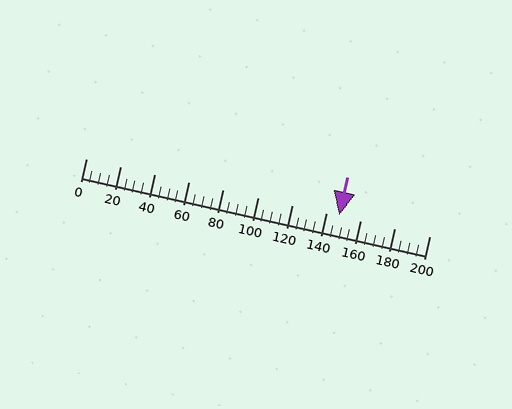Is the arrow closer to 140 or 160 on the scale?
The arrow is closer to 140.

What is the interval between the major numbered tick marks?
The major tick marks are spaced 20 units apart.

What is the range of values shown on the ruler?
The ruler shows values from 0 to 200.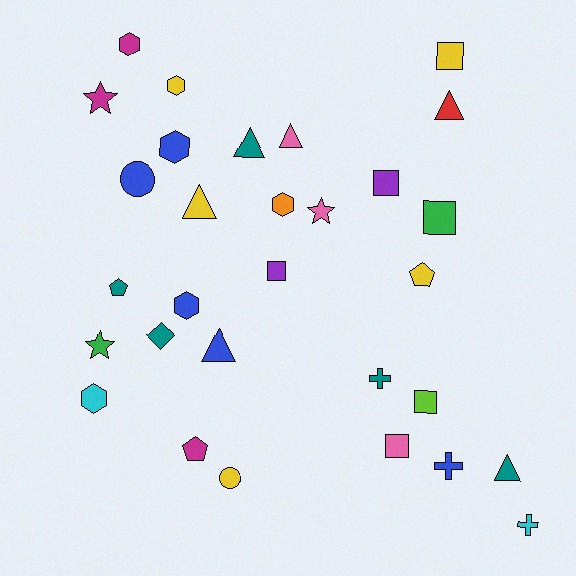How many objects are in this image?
There are 30 objects.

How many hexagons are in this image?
There are 6 hexagons.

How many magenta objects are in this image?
There are 3 magenta objects.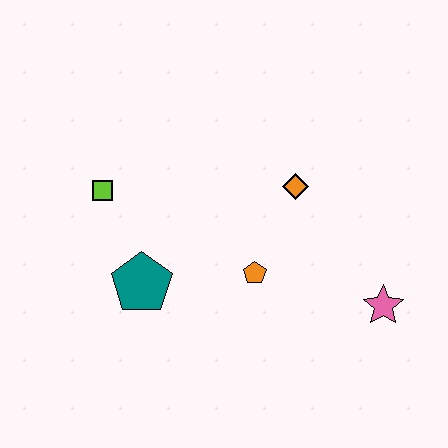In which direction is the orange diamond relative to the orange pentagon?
The orange diamond is above the orange pentagon.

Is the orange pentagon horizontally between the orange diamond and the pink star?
No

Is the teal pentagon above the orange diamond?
No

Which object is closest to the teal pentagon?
The lime square is closest to the teal pentagon.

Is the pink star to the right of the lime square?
Yes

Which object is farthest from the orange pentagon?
The lime square is farthest from the orange pentagon.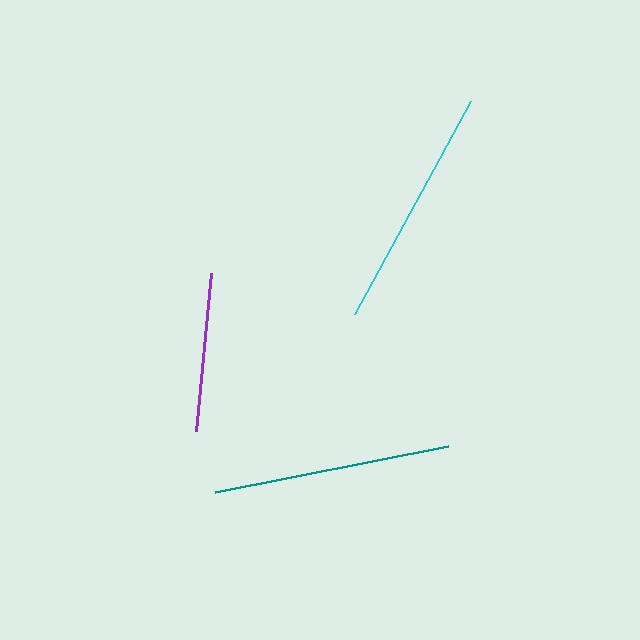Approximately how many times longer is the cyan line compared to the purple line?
The cyan line is approximately 1.5 times the length of the purple line.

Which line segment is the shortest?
The purple line is the shortest at approximately 158 pixels.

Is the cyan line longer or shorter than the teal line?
The cyan line is longer than the teal line.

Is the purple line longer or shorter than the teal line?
The teal line is longer than the purple line.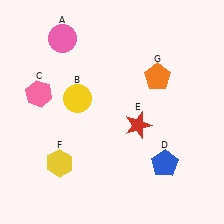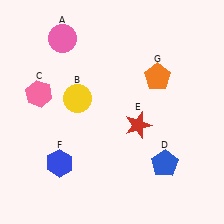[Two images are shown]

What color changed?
The hexagon (F) changed from yellow in Image 1 to blue in Image 2.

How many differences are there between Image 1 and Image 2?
There is 1 difference between the two images.